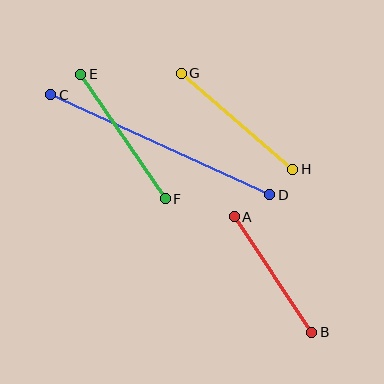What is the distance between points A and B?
The distance is approximately 139 pixels.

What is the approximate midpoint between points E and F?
The midpoint is at approximately (123, 137) pixels.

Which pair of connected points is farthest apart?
Points C and D are farthest apart.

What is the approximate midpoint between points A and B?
The midpoint is at approximately (273, 275) pixels.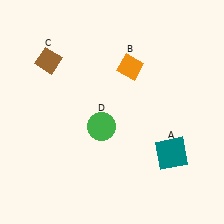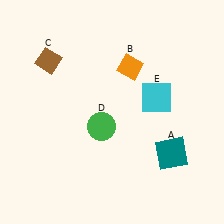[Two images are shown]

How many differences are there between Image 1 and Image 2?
There is 1 difference between the two images.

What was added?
A cyan square (E) was added in Image 2.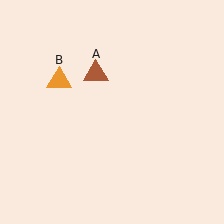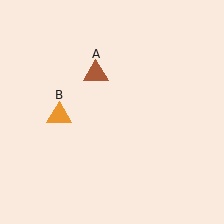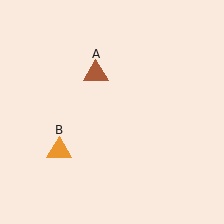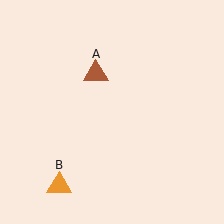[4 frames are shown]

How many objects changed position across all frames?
1 object changed position: orange triangle (object B).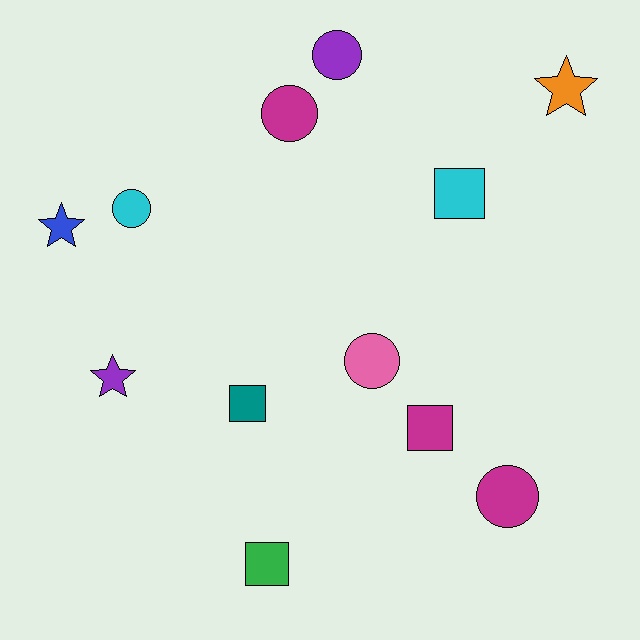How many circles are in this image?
There are 5 circles.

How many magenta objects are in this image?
There are 3 magenta objects.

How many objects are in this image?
There are 12 objects.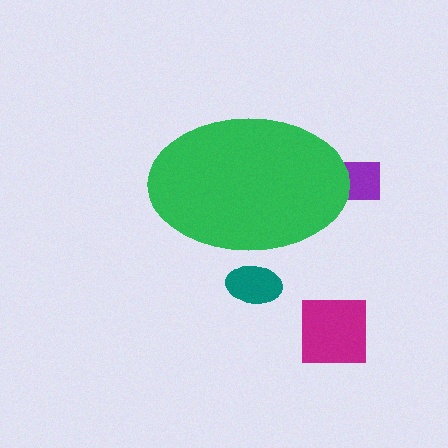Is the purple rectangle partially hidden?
Yes, the purple rectangle is partially hidden behind the green ellipse.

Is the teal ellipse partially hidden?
Yes, the teal ellipse is partially hidden behind the green ellipse.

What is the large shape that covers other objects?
A green ellipse.